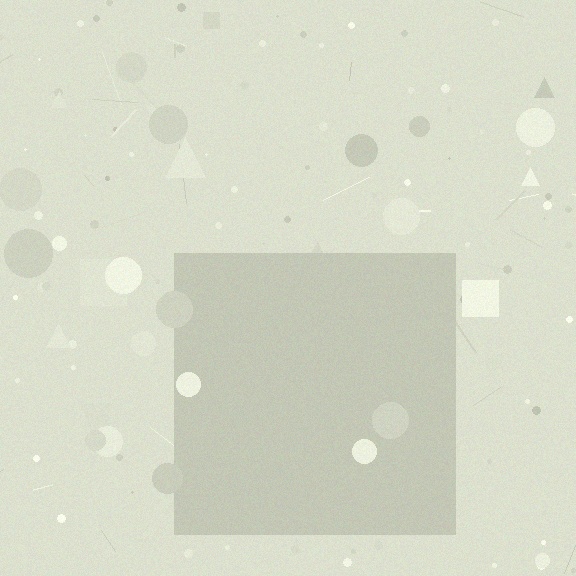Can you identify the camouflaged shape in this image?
The camouflaged shape is a square.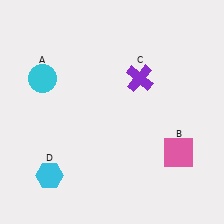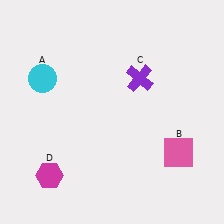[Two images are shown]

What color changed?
The hexagon (D) changed from cyan in Image 1 to magenta in Image 2.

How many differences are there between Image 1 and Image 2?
There is 1 difference between the two images.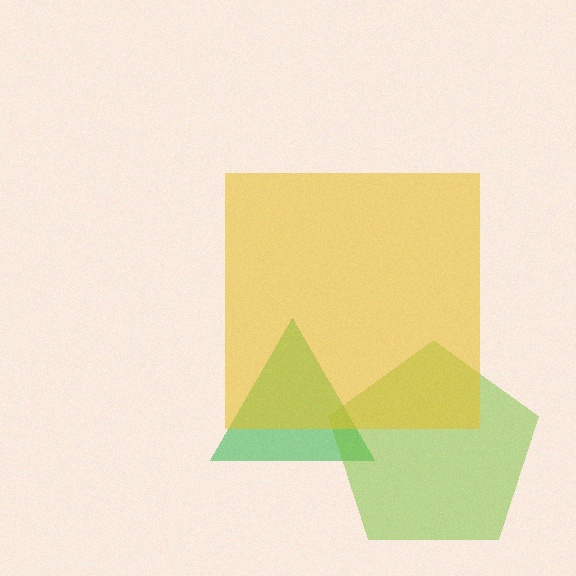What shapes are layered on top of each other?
The layered shapes are: a green triangle, a lime pentagon, a yellow square.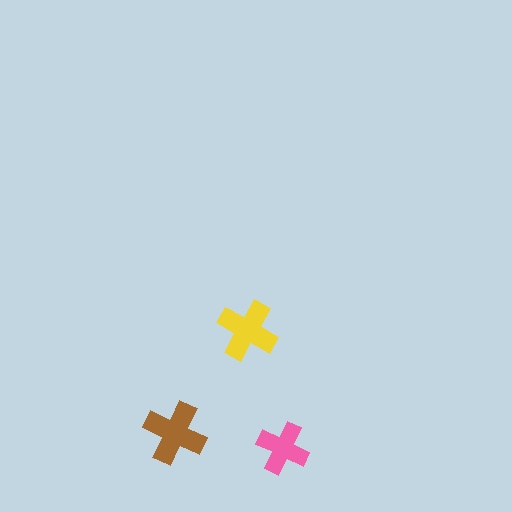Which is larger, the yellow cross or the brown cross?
The brown one.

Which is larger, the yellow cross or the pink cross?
The yellow one.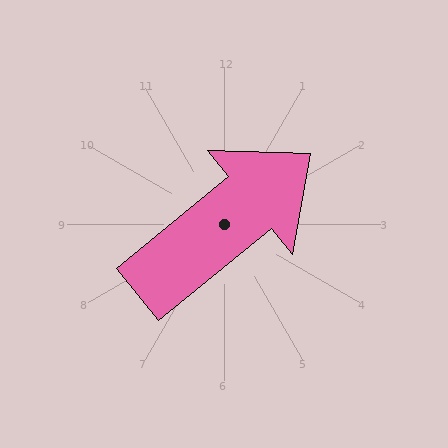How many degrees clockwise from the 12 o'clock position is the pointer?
Approximately 51 degrees.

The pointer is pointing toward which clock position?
Roughly 2 o'clock.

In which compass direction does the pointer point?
Northeast.